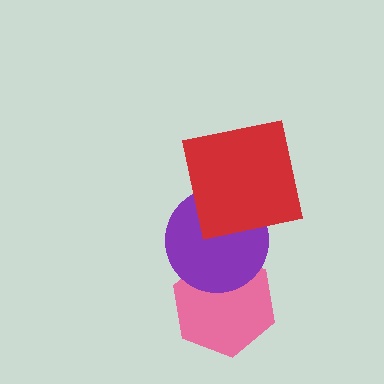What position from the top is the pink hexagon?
The pink hexagon is 3rd from the top.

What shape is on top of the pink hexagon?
The purple circle is on top of the pink hexagon.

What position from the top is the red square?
The red square is 1st from the top.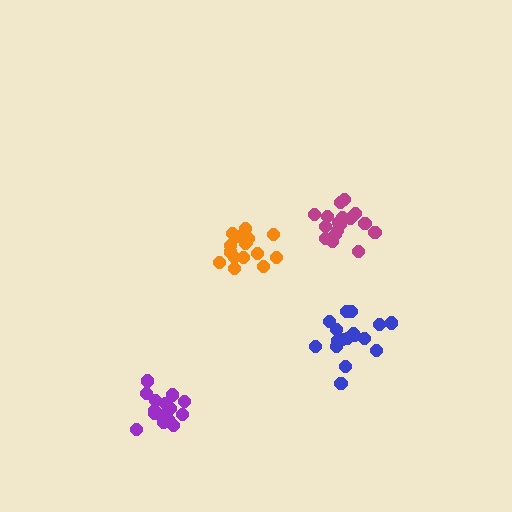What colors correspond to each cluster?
The clusters are colored: blue, purple, orange, magenta.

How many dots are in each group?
Group 1: 17 dots, Group 2: 16 dots, Group 3: 16 dots, Group 4: 17 dots (66 total).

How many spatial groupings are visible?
There are 4 spatial groupings.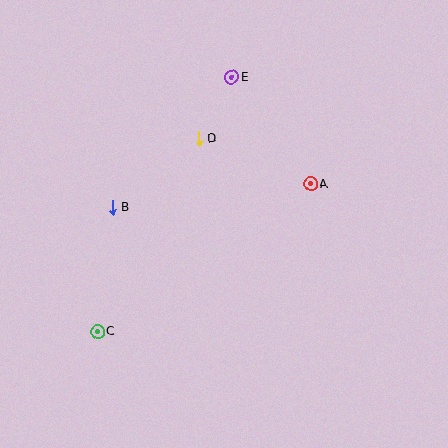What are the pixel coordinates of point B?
Point B is at (113, 207).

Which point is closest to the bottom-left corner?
Point C is closest to the bottom-left corner.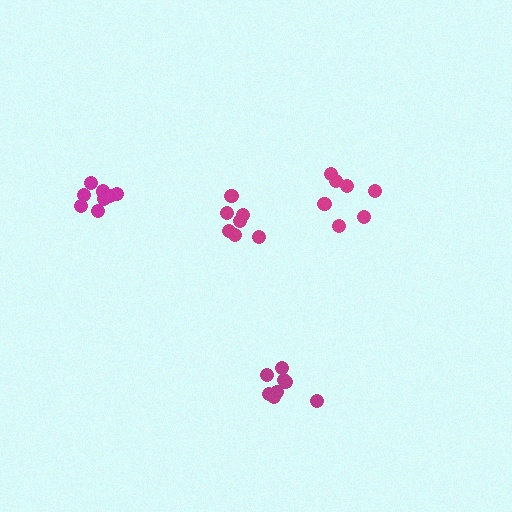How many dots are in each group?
Group 1: 9 dots, Group 2: 9 dots, Group 3: 7 dots, Group 4: 7 dots (32 total).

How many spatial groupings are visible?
There are 4 spatial groupings.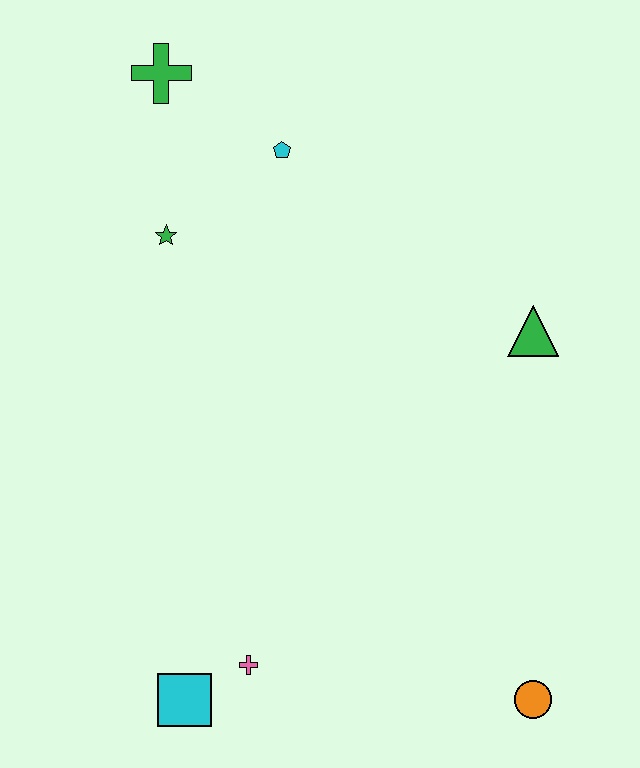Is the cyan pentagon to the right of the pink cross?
Yes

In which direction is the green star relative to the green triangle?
The green star is to the left of the green triangle.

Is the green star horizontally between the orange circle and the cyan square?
No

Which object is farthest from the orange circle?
The green cross is farthest from the orange circle.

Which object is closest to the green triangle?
The cyan pentagon is closest to the green triangle.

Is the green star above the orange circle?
Yes